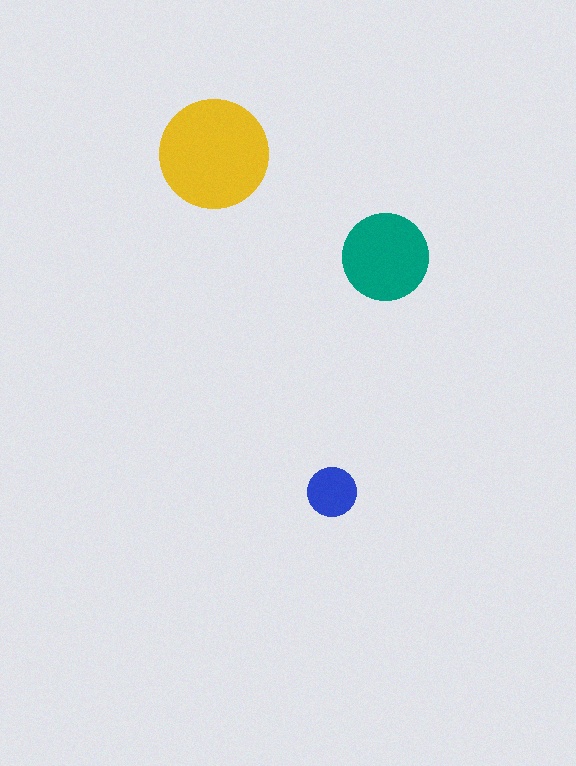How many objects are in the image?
There are 3 objects in the image.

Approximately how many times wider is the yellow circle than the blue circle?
About 2 times wider.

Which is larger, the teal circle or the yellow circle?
The yellow one.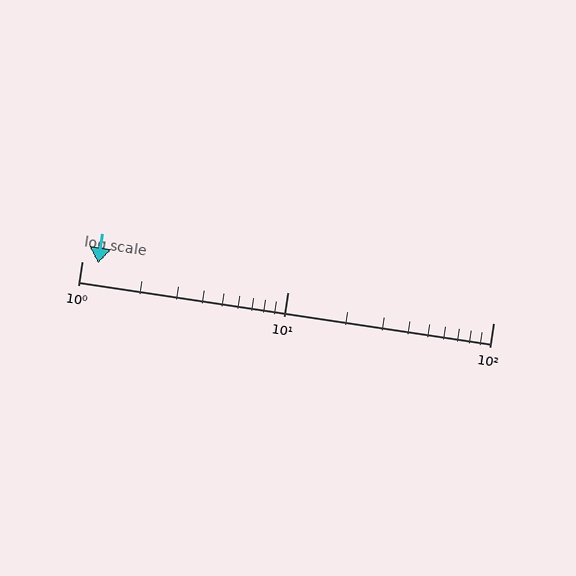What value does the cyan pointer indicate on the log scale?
The pointer indicates approximately 1.2.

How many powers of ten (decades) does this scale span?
The scale spans 2 decades, from 1 to 100.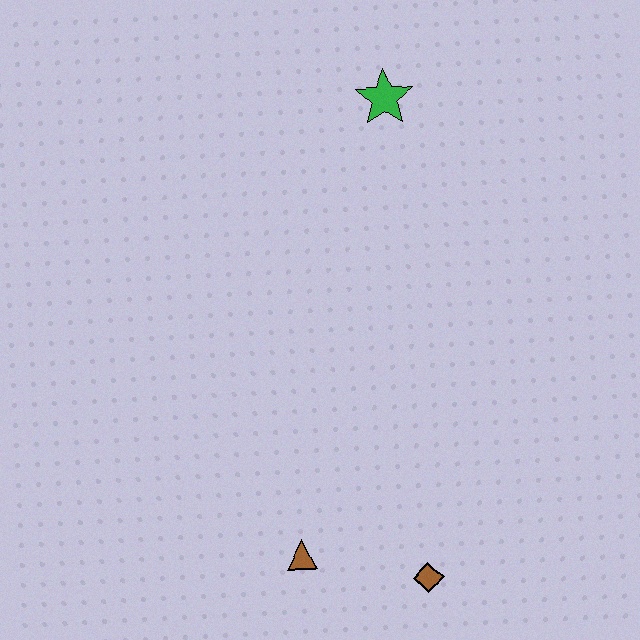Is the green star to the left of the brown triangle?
No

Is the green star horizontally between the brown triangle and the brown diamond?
Yes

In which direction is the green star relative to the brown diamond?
The green star is above the brown diamond.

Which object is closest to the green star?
The brown triangle is closest to the green star.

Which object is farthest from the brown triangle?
The green star is farthest from the brown triangle.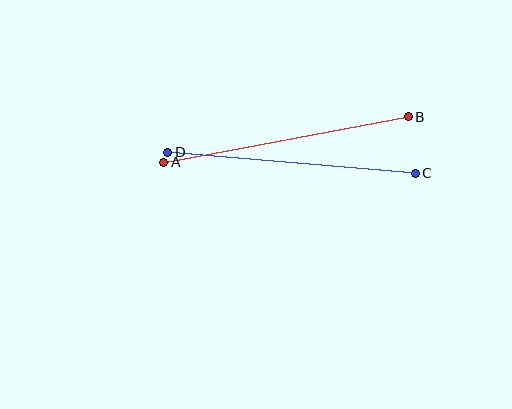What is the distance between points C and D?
The distance is approximately 249 pixels.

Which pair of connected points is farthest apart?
Points C and D are farthest apart.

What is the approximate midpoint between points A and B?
The midpoint is at approximately (286, 140) pixels.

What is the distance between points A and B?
The distance is approximately 248 pixels.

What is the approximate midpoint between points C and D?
The midpoint is at approximately (292, 163) pixels.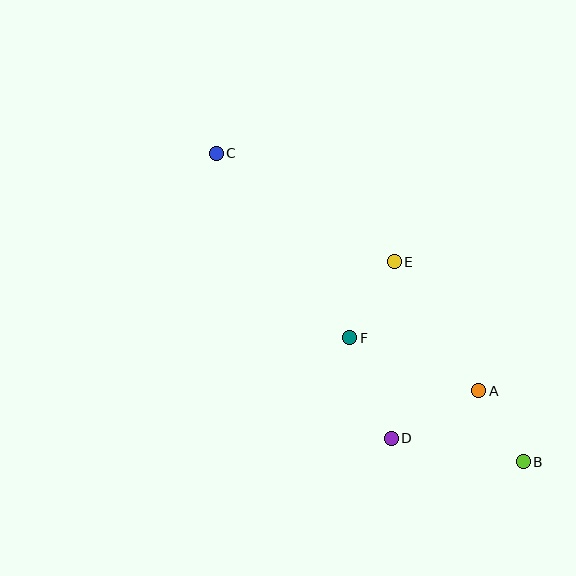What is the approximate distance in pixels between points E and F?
The distance between E and F is approximately 88 pixels.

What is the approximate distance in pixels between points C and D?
The distance between C and D is approximately 334 pixels.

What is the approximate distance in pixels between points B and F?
The distance between B and F is approximately 213 pixels.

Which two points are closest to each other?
Points A and B are closest to each other.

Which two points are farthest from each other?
Points B and C are farthest from each other.